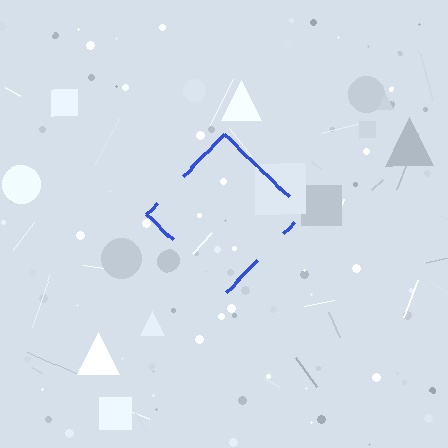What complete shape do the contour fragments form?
The contour fragments form a diamond.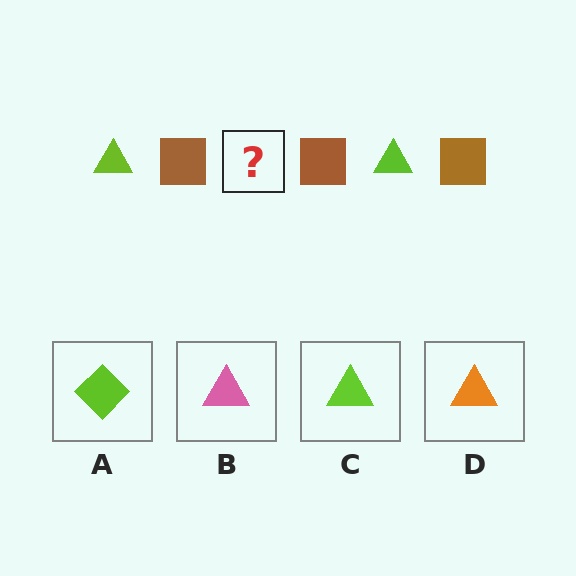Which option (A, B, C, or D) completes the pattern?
C.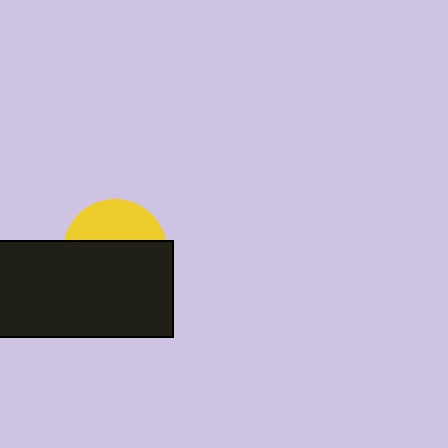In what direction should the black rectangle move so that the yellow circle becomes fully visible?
The black rectangle should move down. That is the shortest direction to clear the overlap and leave the yellow circle fully visible.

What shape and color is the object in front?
The object in front is a black rectangle.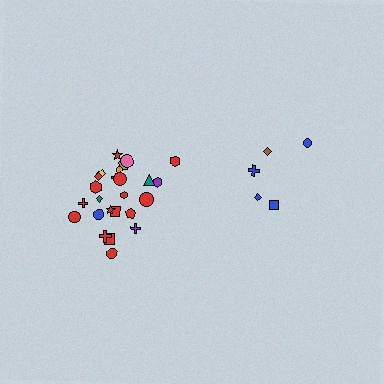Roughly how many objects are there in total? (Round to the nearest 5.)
Roughly 30 objects in total.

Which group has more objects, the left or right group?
The left group.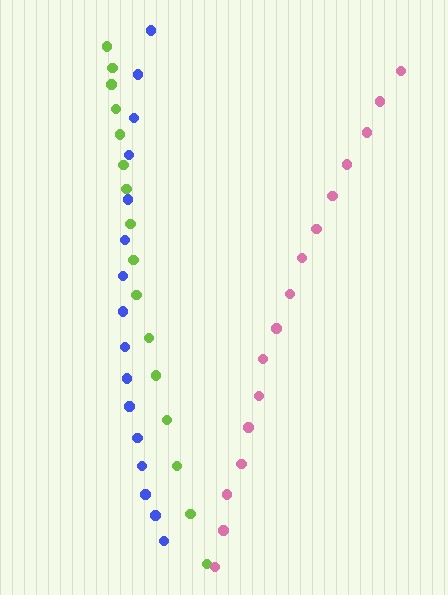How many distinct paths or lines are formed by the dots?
There are 3 distinct paths.